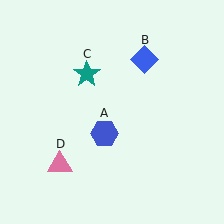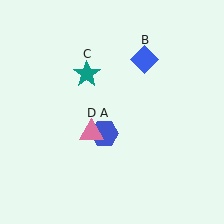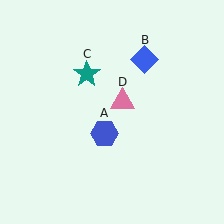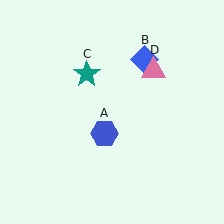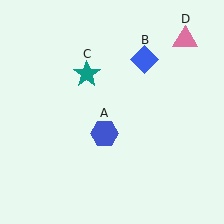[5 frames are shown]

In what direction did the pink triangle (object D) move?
The pink triangle (object D) moved up and to the right.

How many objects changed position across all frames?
1 object changed position: pink triangle (object D).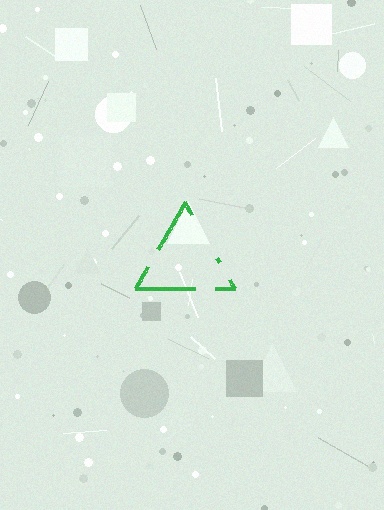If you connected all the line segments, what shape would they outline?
They would outline a triangle.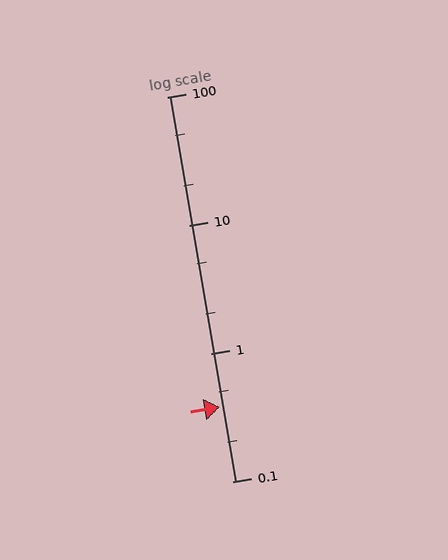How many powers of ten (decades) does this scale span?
The scale spans 3 decades, from 0.1 to 100.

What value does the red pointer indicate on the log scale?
The pointer indicates approximately 0.38.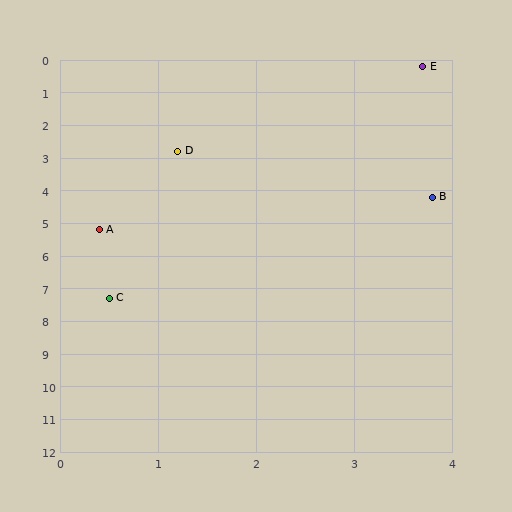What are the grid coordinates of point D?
Point D is at approximately (1.2, 2.8).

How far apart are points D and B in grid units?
Points D and B are about 3.0 grid units apart.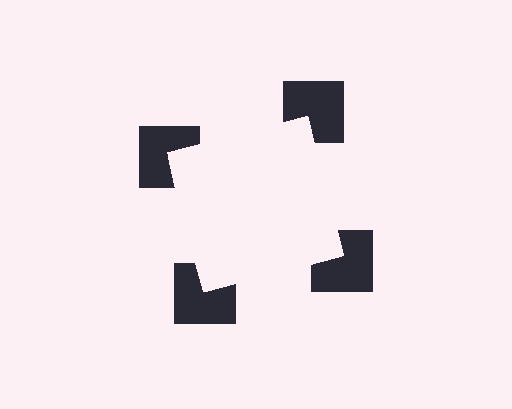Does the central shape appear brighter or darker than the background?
It typically appears slightly brighter than the background, even though no actual brightness change is drawn.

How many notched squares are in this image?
There are 4 — one at each vertex of the illusory square.